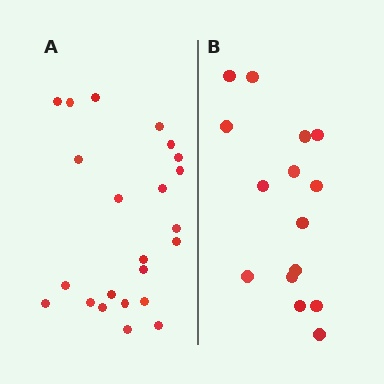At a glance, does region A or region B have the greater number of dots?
Region A (the left region) has more dots.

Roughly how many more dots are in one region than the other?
Region A has roughly 8 or so more dots than region B.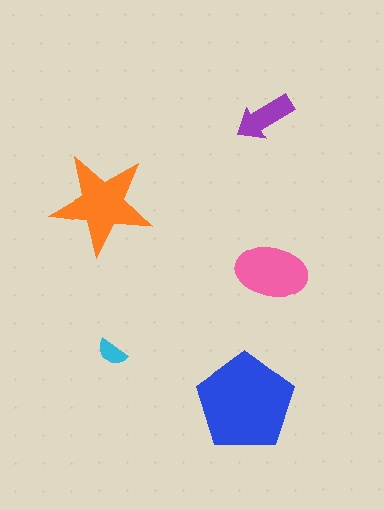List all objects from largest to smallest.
The blue pentagon, the orange star, the pink ellipse, the purple arrow, the cyan semicircle.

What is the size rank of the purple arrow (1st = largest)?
4th.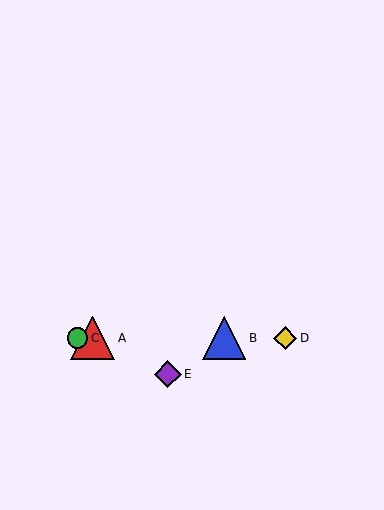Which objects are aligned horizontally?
Objects A, B, C, D are aligned horizontally.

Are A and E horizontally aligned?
No, A is at y≈338 and E is at y≈374.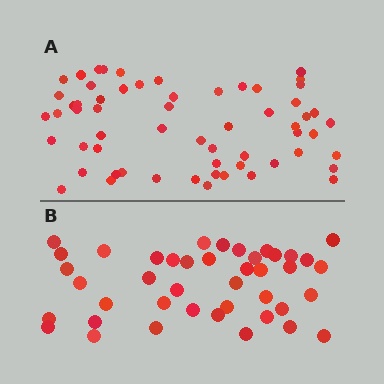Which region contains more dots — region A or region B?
Region A (the top region) has more dots.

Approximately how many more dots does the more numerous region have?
Region A has approximately 20 more dots than region B.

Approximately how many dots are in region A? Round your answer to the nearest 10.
About 60 dots.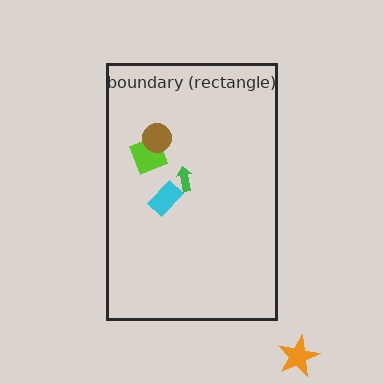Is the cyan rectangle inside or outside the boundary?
Inside.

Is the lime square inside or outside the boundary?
Inside.